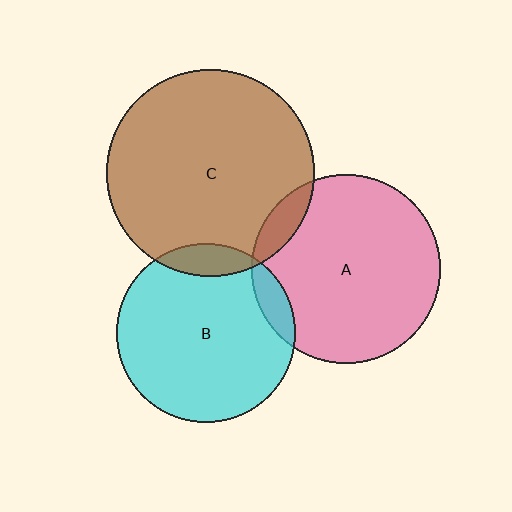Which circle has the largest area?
Circle C (brown).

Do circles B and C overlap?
Yes.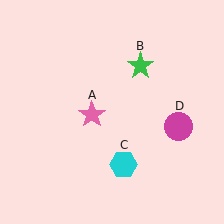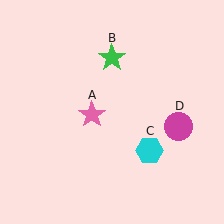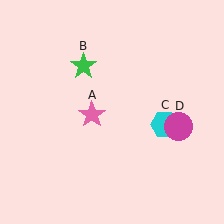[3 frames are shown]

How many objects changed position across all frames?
2 objects changed position: green star (object B), cyan hexagon (object C).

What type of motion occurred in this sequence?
The green star (object B), cyan hexagon (object C) rotated counterclockwise around the center of the scene.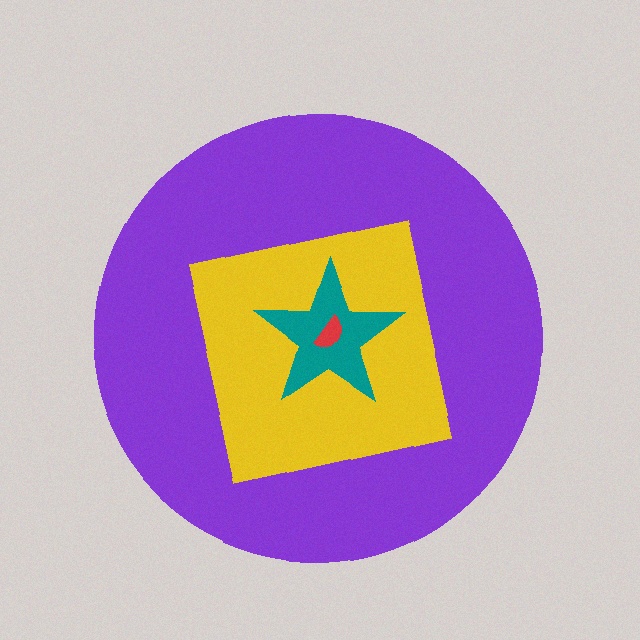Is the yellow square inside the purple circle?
Yes.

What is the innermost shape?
The red semicircle.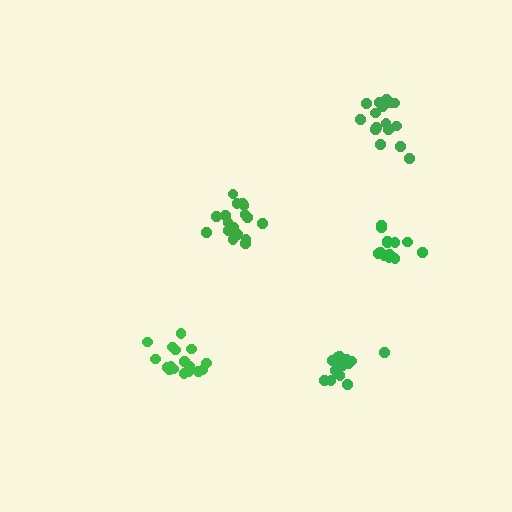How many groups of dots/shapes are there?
There are 5 groups.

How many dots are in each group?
Group 1: 17 dots, Group 2: 17 dots, Group 3: 13 dots, Group 4: 15 dots, Group 5: 16 dots (78 total).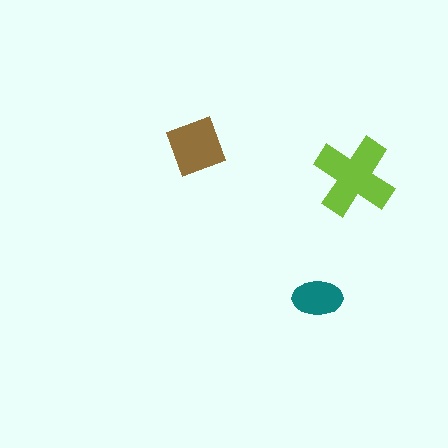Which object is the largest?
The lime cross.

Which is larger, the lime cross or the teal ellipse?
The lime cross.